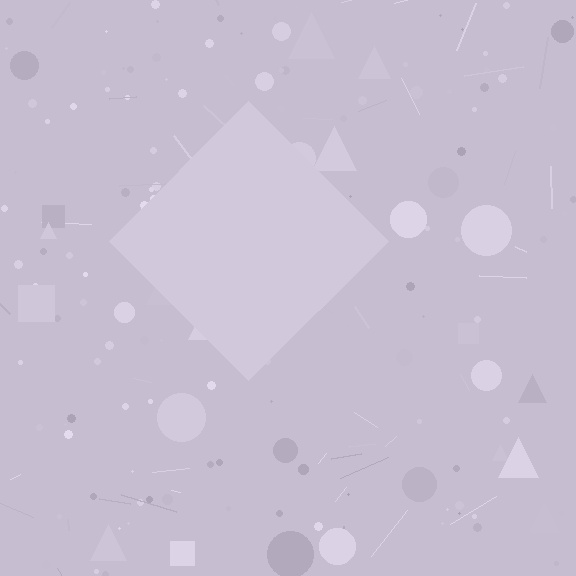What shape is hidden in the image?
A diamond is hidden in the image.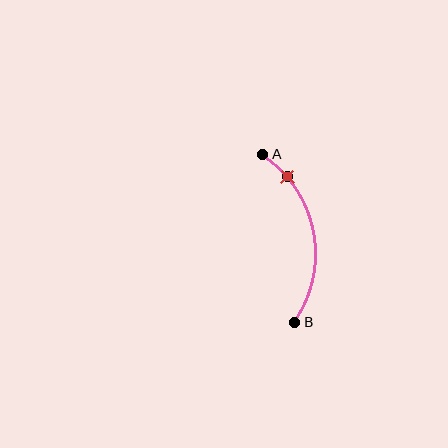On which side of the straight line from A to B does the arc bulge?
The arc bulges to the right of the straight line connecting A and B.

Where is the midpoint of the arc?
The arc midpoint is the point on the curve farthest from the straight line joining A and B. It sits to the right of that line.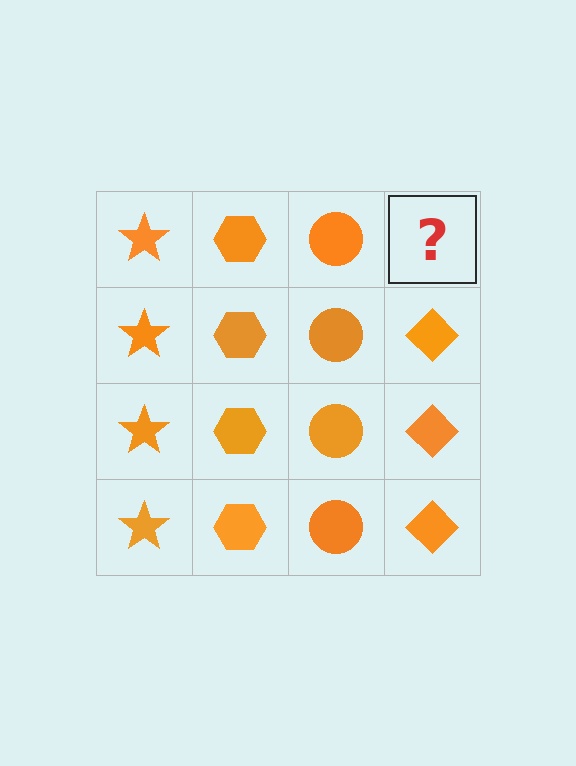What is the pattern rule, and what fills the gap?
The rule is that each column has a consistent shape. The gap should be filled with an orange diamond.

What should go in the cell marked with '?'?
The missing cell should contain an orange diamond.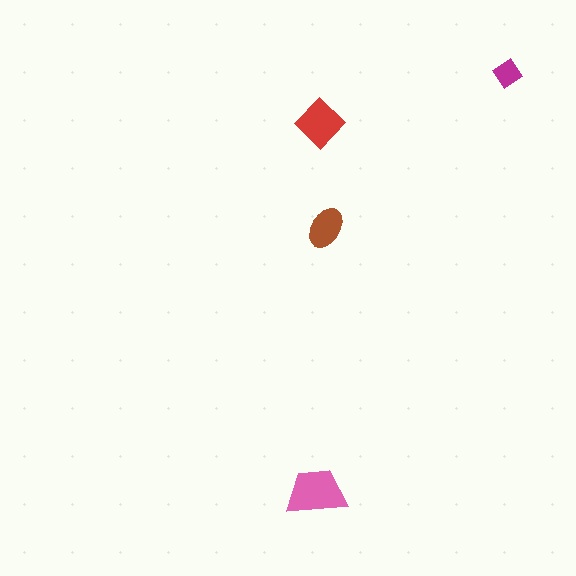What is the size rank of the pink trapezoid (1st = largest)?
1st.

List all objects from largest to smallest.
The pink trapezoid, the red diamond, the brown ellipse, the magenta diamond.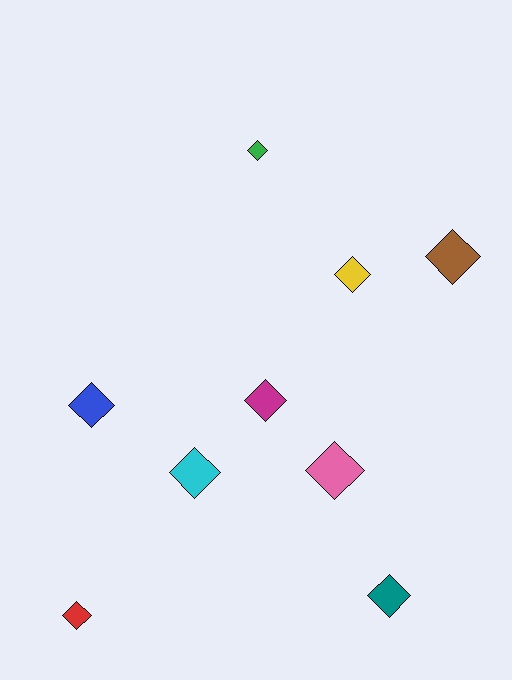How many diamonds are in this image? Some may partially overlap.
There are 9 diamonds.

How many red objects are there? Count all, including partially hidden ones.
There is 1 red object.